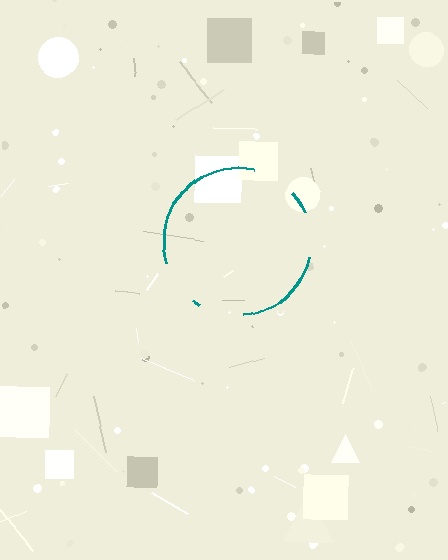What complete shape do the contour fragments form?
The contour fragments form a circle.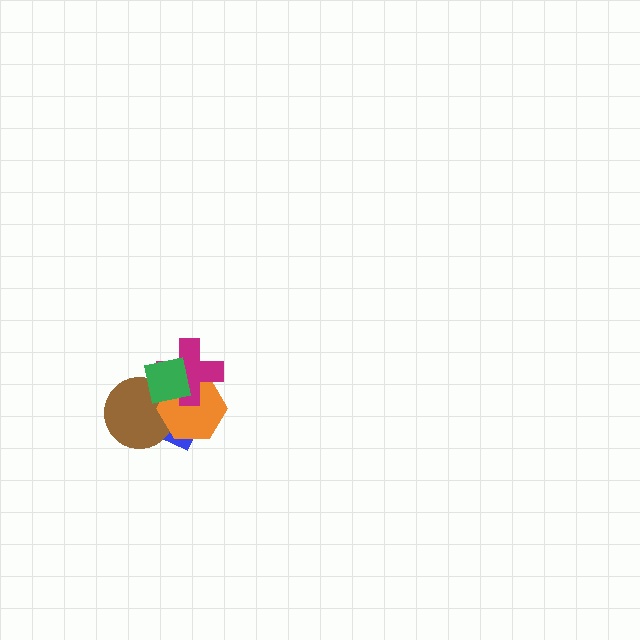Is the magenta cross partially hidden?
Yes, it is partially covered by another shape.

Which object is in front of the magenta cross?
The green square is in front of the magenta cross.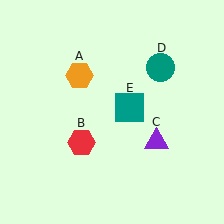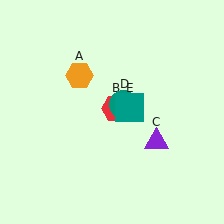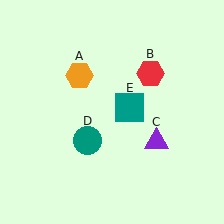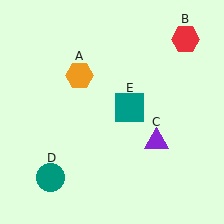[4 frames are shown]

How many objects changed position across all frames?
2 objects changed position: red hexagon (object B), teal circle (object D).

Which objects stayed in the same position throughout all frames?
Orange hexagon (object A) and purple triangle (object C) and teal square (object E) remained stationary.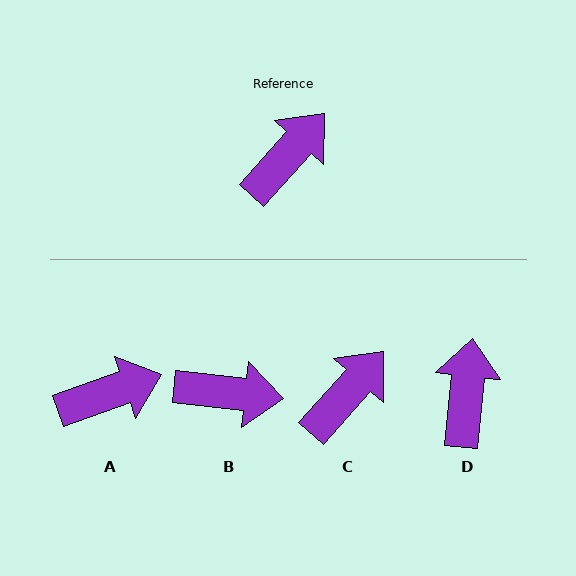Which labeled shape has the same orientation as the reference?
C.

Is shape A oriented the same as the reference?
No, it is off by about 29 degrees.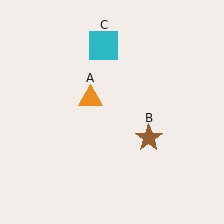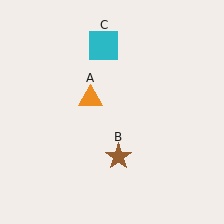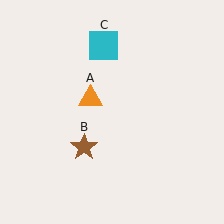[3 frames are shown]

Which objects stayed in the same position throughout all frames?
Orange triangle (object A) and cyan square (object C) remained stationary.